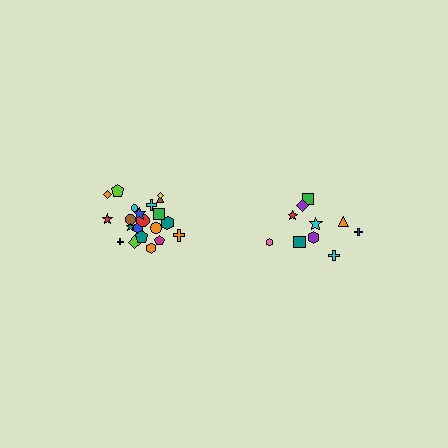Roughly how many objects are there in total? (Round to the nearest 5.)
Roughly 30 objects in total.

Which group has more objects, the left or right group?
The left group.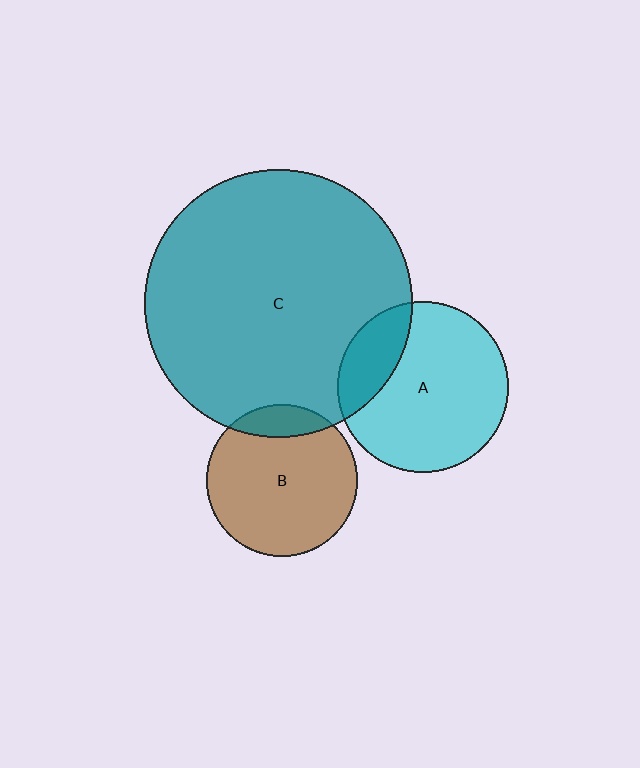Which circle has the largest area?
Circle C (teal).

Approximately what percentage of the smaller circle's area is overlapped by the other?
Approximately 20%.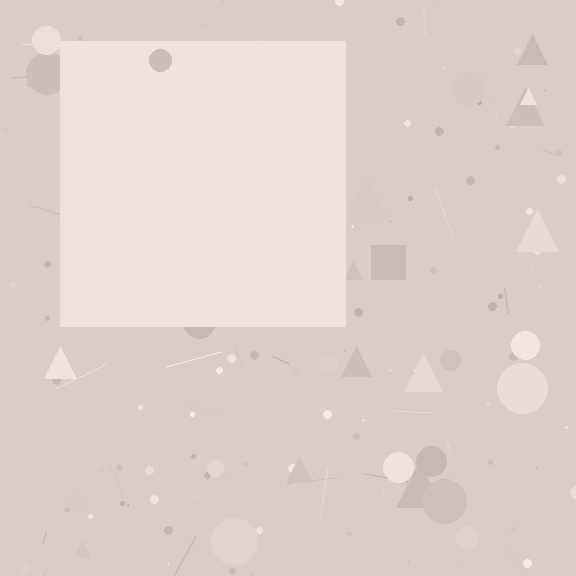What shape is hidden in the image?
A square is hidden in the image.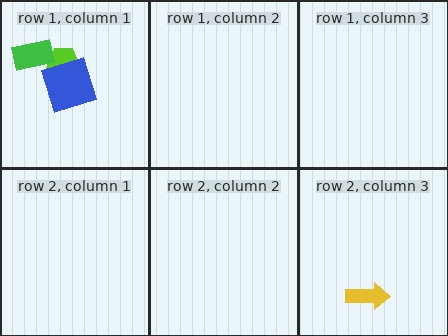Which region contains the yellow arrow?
The row 2, column 3 region.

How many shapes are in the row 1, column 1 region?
3.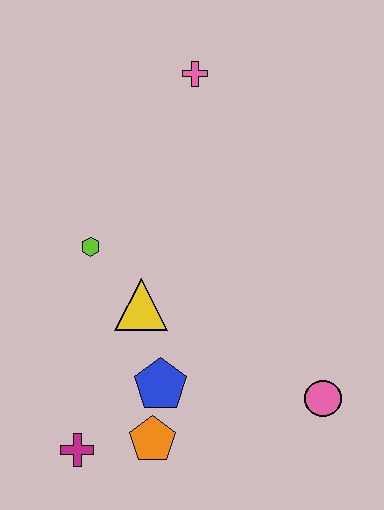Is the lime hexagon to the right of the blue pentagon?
No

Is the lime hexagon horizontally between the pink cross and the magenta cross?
Yes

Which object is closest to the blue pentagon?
The orange pentagon is closest to the blue pentagon.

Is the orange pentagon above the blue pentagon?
No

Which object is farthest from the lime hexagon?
The pink circle is farthest from the lime hexagon.